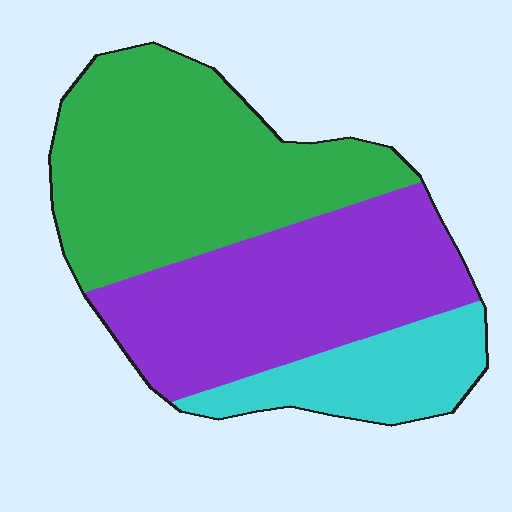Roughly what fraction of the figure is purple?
Purple covers around 40% of the figure.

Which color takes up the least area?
Cyan, at roughly 15%.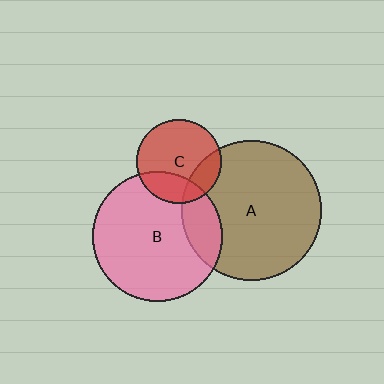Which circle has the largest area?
Circle A (brown).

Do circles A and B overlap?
Yes.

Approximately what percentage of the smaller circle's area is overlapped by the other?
Approximately 20%.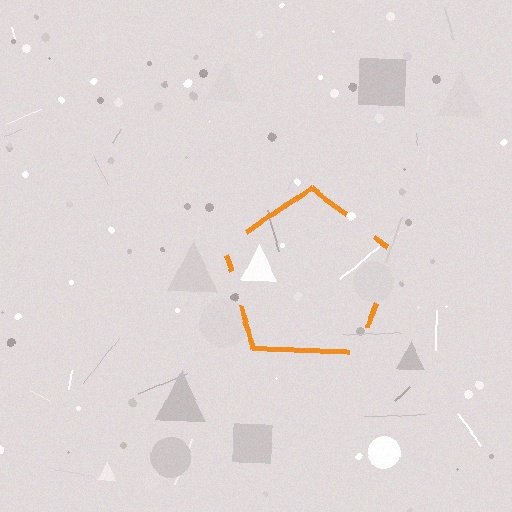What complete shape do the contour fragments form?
The contour fragments form a pentagon.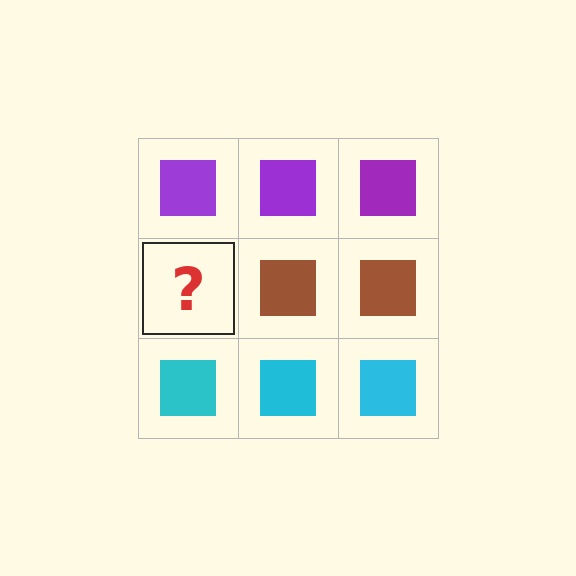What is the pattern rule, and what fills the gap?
The rule is that each row has a consistent color. The gap should be filled with a brown square.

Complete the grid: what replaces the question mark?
The question mark should be replaced with a brown square.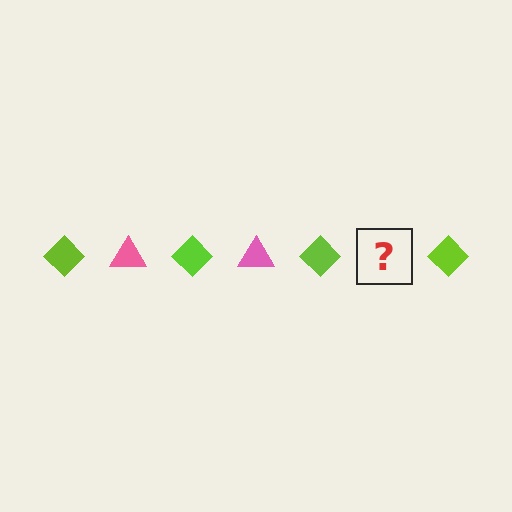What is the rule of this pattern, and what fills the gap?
The rule is that the pattern alternates between lime diamond and pink triangle. The gap should be filled with a pink triangle.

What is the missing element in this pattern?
The missing element is a pink triangle.